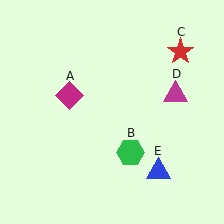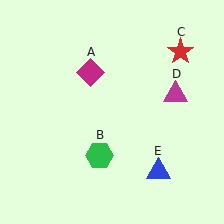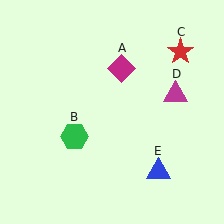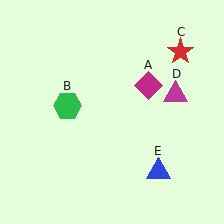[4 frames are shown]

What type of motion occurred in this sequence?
The magenta diamond (object A), green hexagon (object B) rotated clockwise around the center of the scene.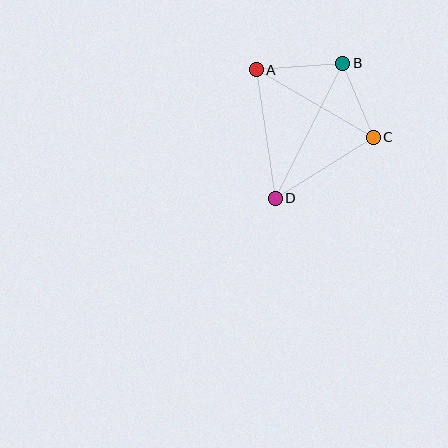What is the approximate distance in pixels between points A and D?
The distance between A and D is approximately 130 pixels.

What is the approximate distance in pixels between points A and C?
The distance between A and C is approximately 135 pixels.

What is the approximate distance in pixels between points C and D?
The distance between C and D is approximately 116 pixels.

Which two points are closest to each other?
Points B and C are closest to each other.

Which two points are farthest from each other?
Points B and D are farthest from each other.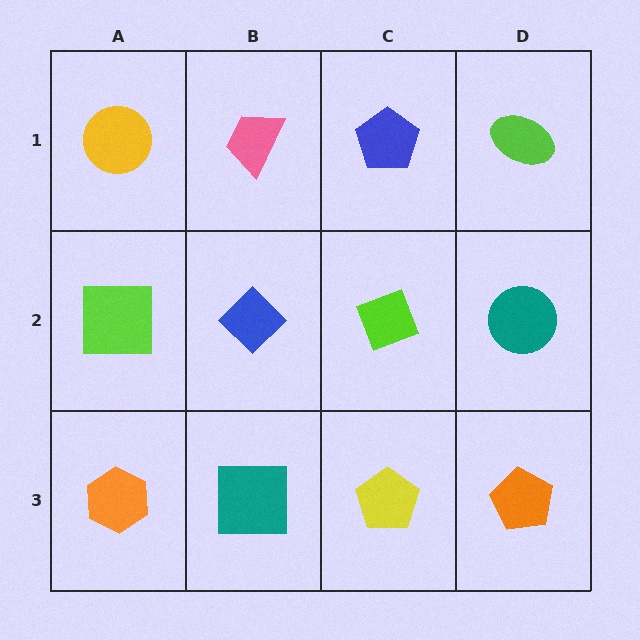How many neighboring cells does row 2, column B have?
4.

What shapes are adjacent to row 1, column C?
A lime diamond (row 2, column C), a pink trapezoid (row 1, column B), a lime ellipse (row 1, column D).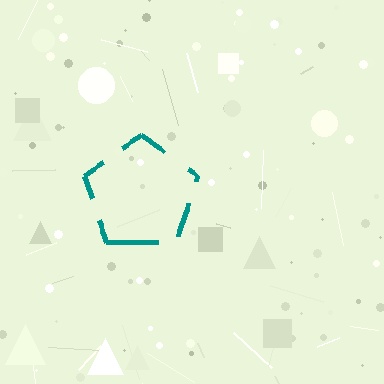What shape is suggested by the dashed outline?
The dashed outline suggests a pentagon.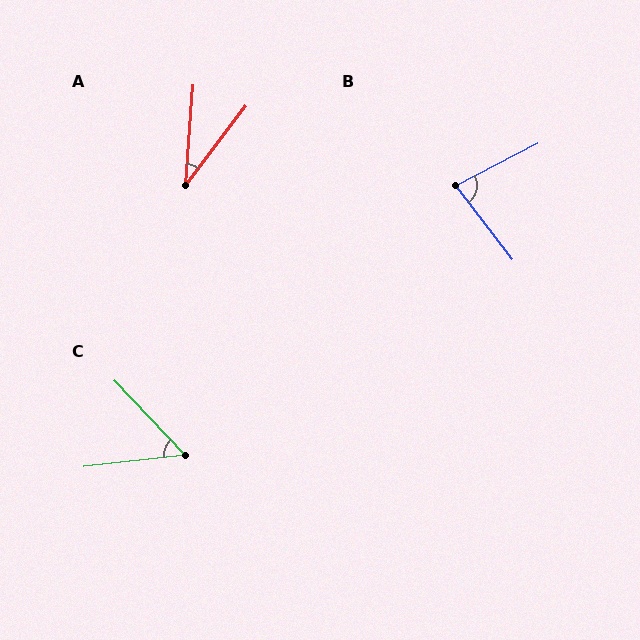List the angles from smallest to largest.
A (33°), C (53°), B (80°).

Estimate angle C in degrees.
Approximately 53 degrees.